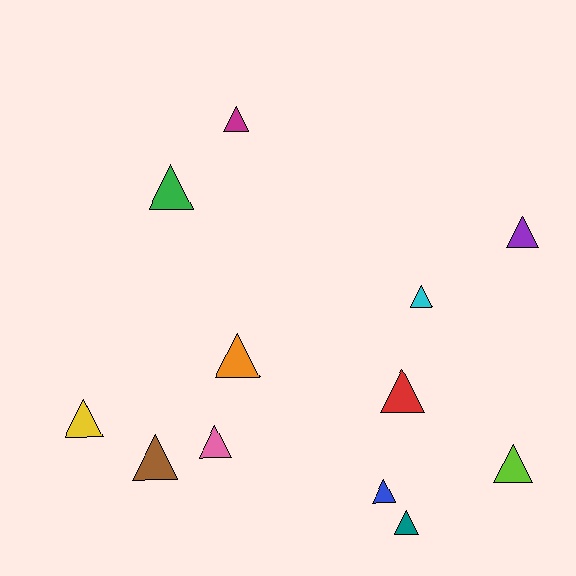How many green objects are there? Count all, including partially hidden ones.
There is 1 green object.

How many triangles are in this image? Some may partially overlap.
There are 12 triangles.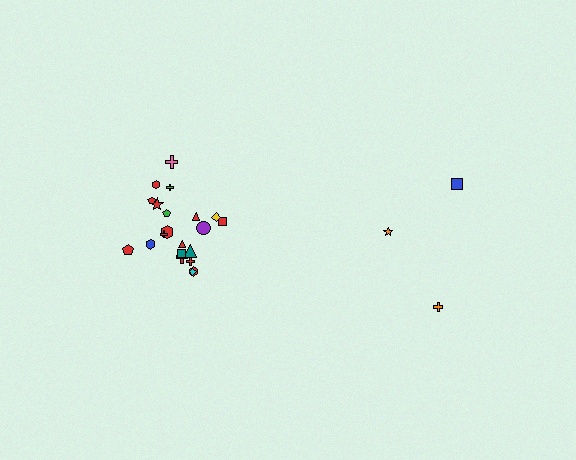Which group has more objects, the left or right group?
The left group.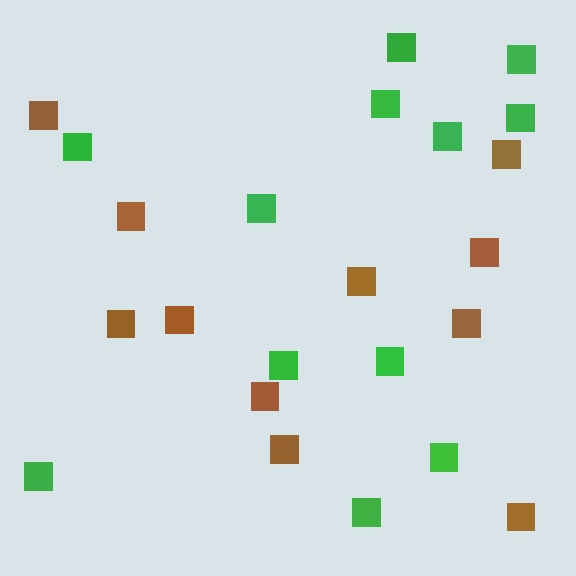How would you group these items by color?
There are 2 groups: one group of brown squares (11) and one group of green squares (12).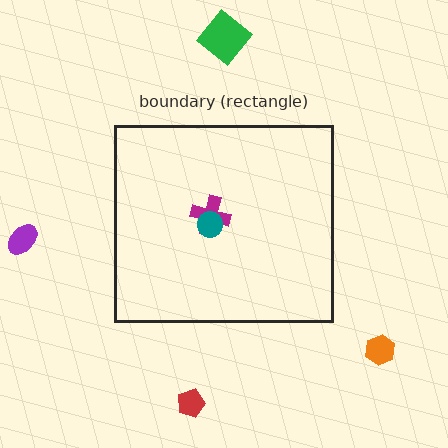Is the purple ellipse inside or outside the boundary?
Outside.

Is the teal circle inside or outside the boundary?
Inside.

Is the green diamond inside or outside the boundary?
Outside.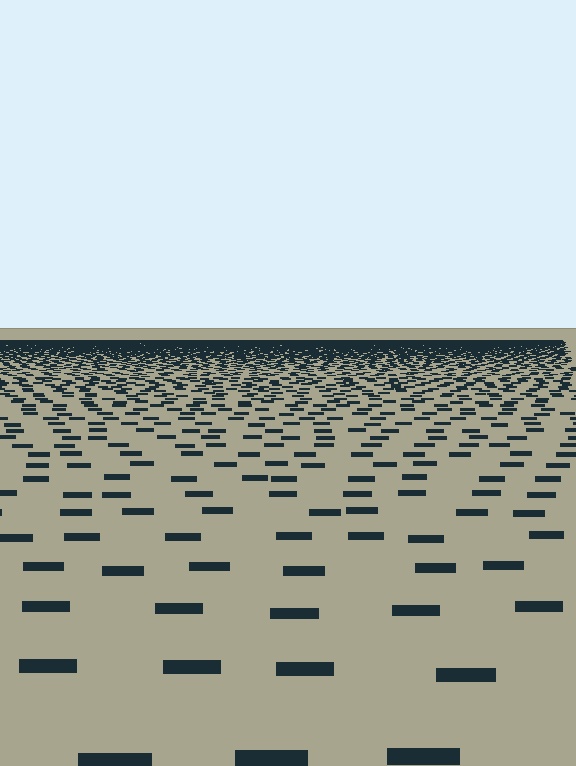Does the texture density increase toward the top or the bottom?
Density increases toward the top.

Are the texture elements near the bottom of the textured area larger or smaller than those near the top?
Larger. Near the bottom, elements are closer to the viewer and appear at a bigger on-screen size.